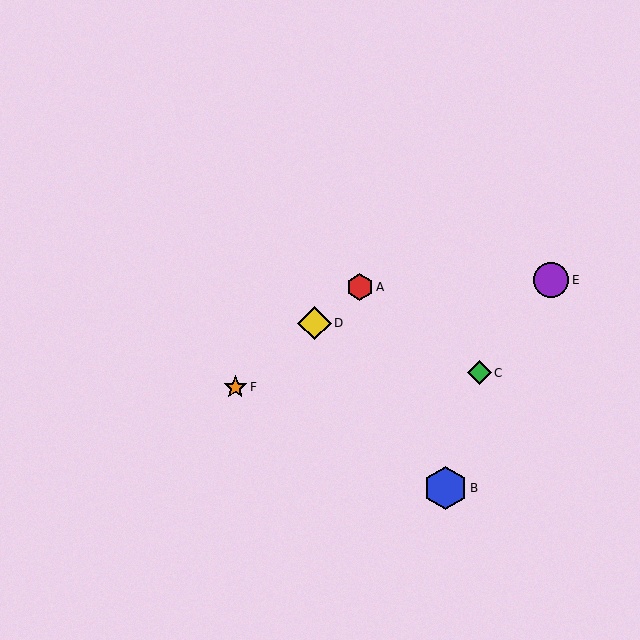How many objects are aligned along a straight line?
3 objects (A, D, F) are aligned along a straight line.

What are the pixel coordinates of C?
Object C is at (479, 373).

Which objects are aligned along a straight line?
Objects A, D, F are aligned along a straight line.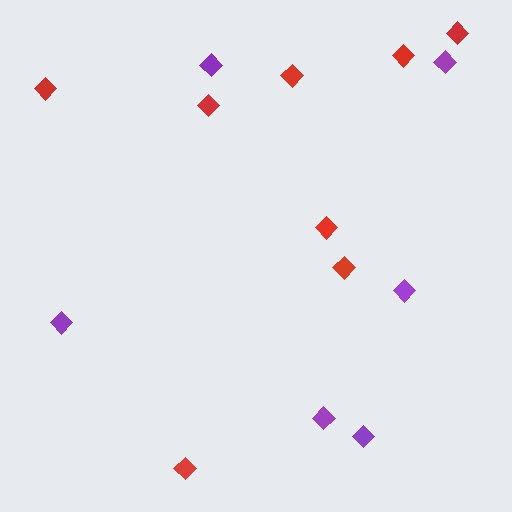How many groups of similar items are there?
There are 2 groups: one group of purple diamonds (6) and one group of red diamonds (8).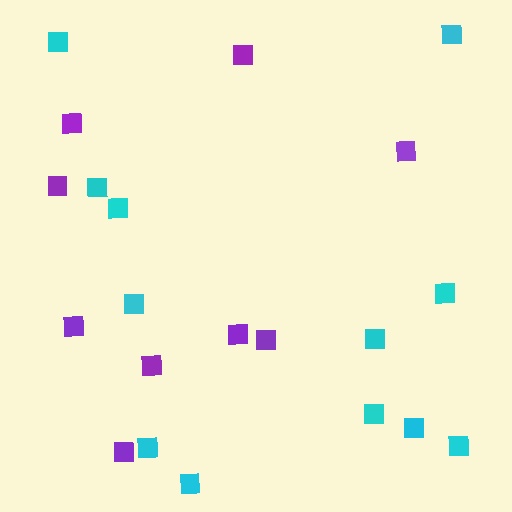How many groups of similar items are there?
There are 2 groups: one group of cyan squares (12) and one group of purple squares (9).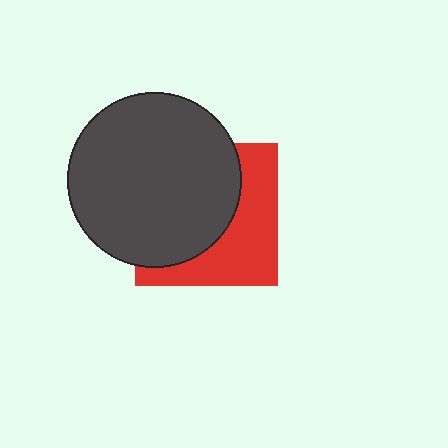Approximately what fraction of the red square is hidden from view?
Roughly 57% of the red square is hidden behind the dark gray circle.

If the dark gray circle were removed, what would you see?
You would see the complete red square.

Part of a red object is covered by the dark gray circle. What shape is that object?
It is a square.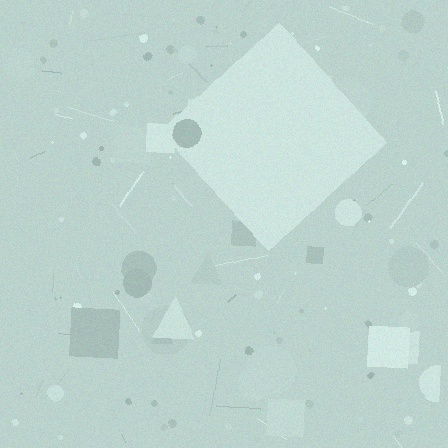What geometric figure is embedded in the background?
A diamond is embedded in the background.